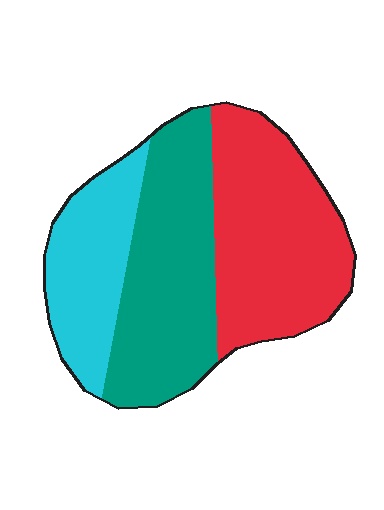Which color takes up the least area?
Cyan, at roughly 25%.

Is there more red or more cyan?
Red.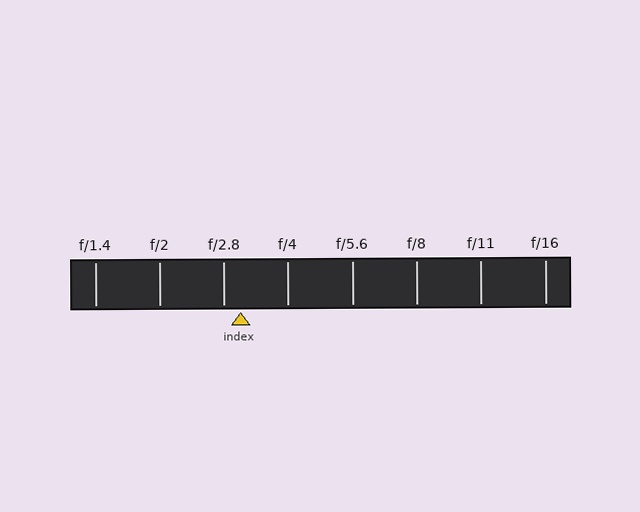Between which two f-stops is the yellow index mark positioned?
The index mark is between f/2.8 and f/4.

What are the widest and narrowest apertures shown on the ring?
The widest aperture shown is f/1.4 and the narrowest is f/16.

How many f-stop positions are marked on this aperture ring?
There are 8 f-stop positions marked.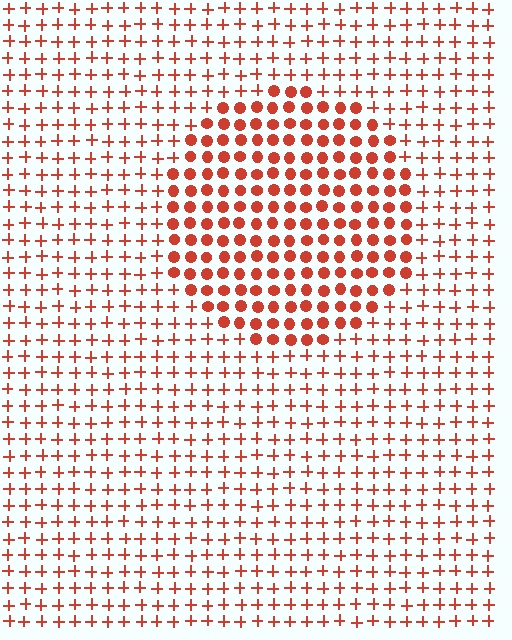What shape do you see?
I see a circle.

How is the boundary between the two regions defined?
The boundary is defined by a change in element shape: circles inside vs. plus signs outside. All elements share the same color and spacing.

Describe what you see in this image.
The image is filled with small red elements arranged in a uniform grid. A circle-shaped region contains circles, while the surrounding area contains plus signs. The boundary is defined purely by the change in element shape.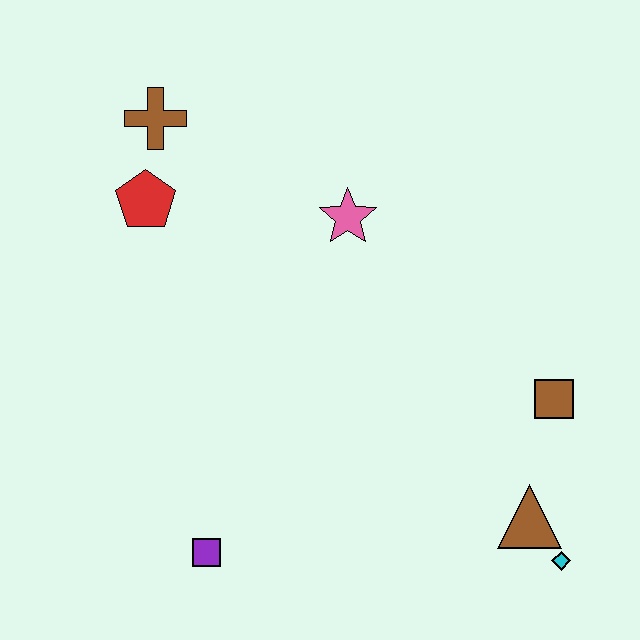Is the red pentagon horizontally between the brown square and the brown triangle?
No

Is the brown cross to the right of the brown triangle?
No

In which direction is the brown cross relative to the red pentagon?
The brown cross is above the red pentagon.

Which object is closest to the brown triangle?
The cyan diamond is closest to the brown triangle.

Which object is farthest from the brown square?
The brown cross is farthest from the brown square.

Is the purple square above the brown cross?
No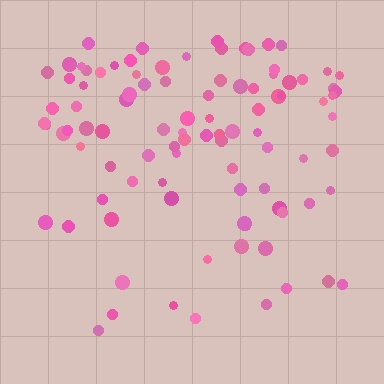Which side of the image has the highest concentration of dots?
The top.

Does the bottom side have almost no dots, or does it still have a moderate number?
Still a moderate number, just noticeably fewer than the top.